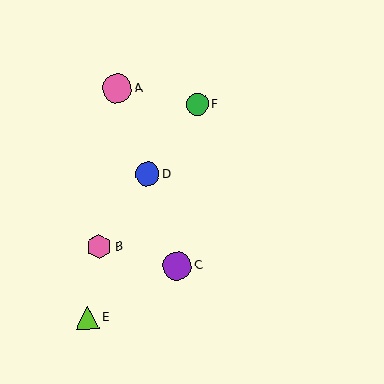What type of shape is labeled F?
Shape F is a green circle.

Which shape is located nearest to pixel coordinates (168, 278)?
The purple circle (labeled C) at (177, 266) is nearest to that location.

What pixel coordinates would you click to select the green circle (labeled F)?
Click at (197, 104) to select the green circle F.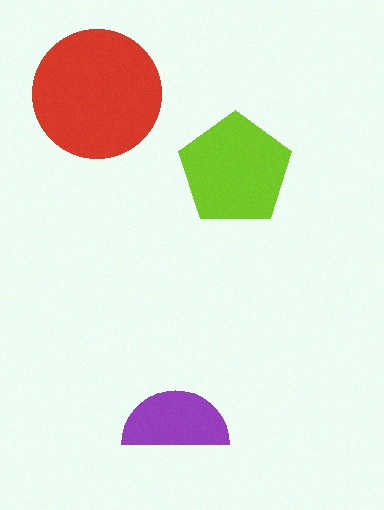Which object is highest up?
The red circle is topmost.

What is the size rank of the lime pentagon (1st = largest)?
2nd.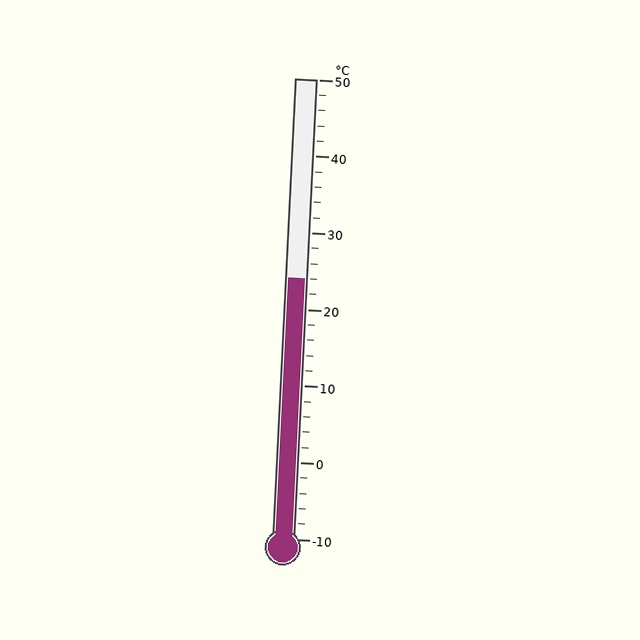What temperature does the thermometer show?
The thermometer shows approximately 24°C.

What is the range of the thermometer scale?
The thermometer scale ranges from -10°C to 50°C.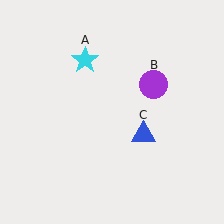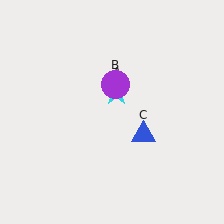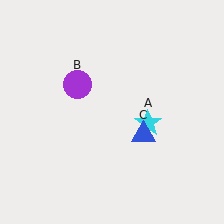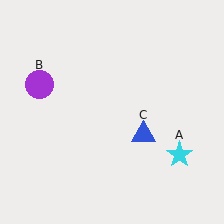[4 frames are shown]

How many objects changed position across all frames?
2 objects changed position: cyan star (object A), purple circle (object B).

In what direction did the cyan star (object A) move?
The cyan star (object A) moved down and to the right.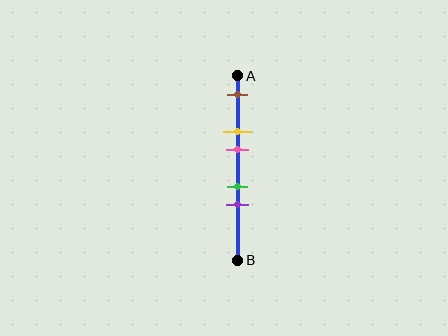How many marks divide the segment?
There are 5 marks dividing the segment.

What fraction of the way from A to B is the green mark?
The green mark is approximately 60% (0.6) of the way from A to B.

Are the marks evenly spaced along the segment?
No, the marks are not evenly spaced.